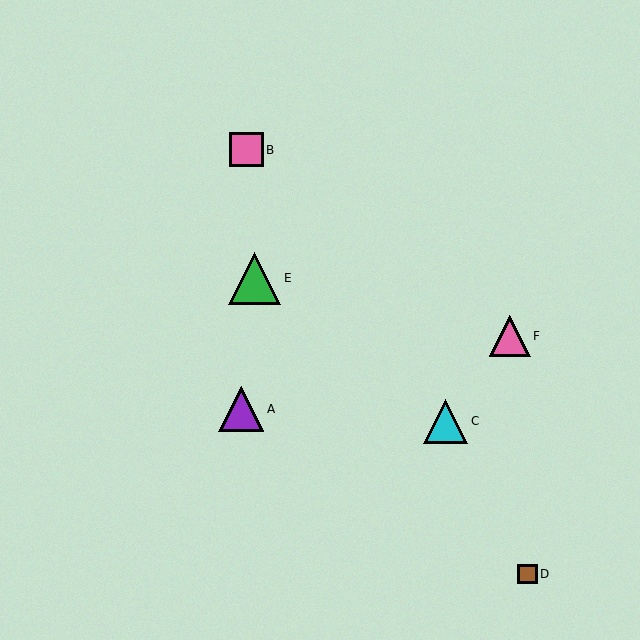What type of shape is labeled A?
Shape A is a purple triangle.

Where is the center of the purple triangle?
The center of the purple triangle is at (241, 409).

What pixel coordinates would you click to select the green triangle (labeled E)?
Click at (255, 278) to select the green triangle E.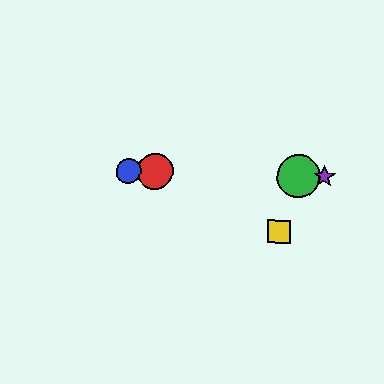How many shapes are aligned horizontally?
4 shapes (the red circle, the blue circle, the green circle, the purple star) are aligned horizontally.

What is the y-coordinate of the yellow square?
The yellow square is at y≈231.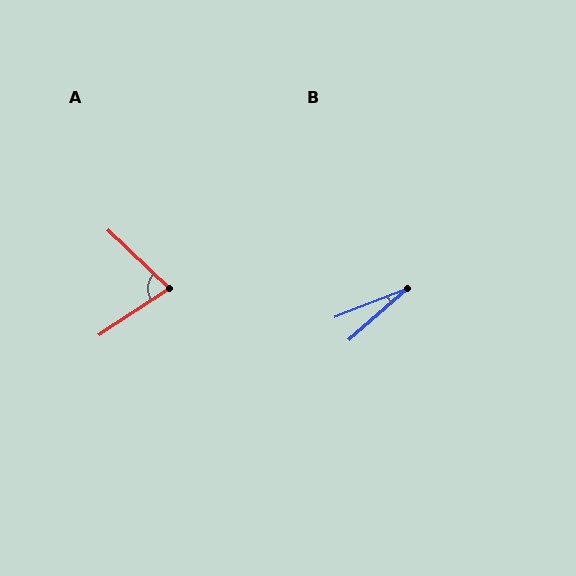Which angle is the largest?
A, at approximately 77 degrees.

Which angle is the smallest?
B, at approximately 20 degrees.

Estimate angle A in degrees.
Approximately 77 degrees.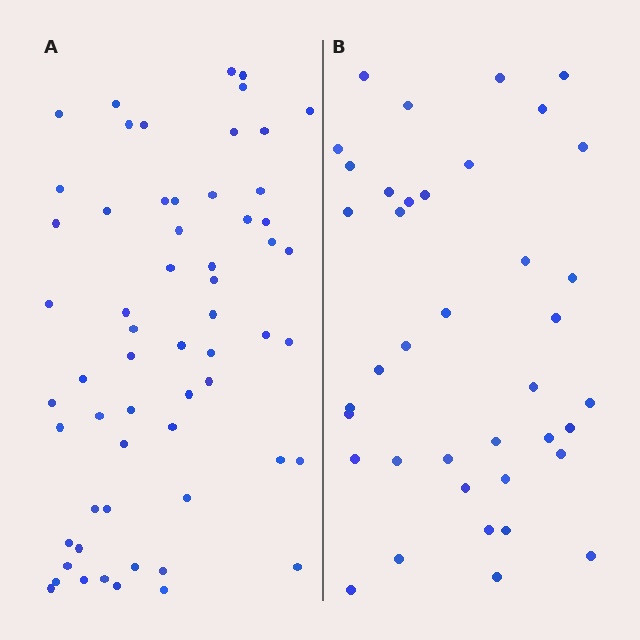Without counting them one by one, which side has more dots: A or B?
Region A (the left region) has more dots.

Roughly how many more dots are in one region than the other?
Region A has approximately 20 more dots than region B.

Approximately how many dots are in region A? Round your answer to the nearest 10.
About 60 dots.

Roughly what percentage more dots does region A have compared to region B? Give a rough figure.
About 55% more.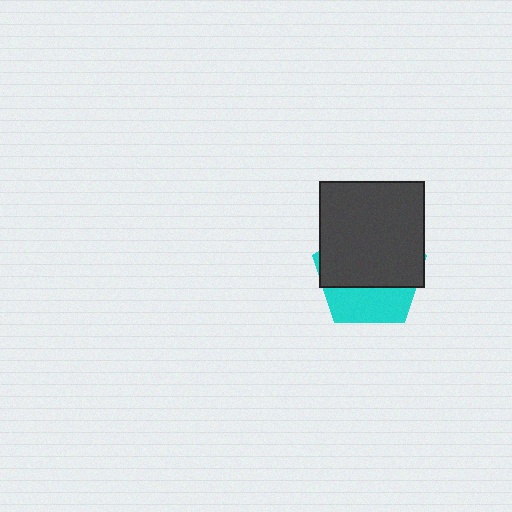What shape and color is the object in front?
The object in front is a dark gray square.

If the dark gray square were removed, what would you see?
You would see the complete cyan pentagon.